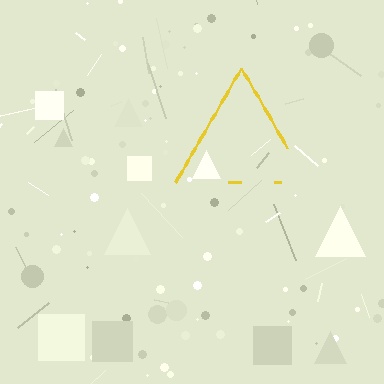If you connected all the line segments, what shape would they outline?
They would outline a triangle.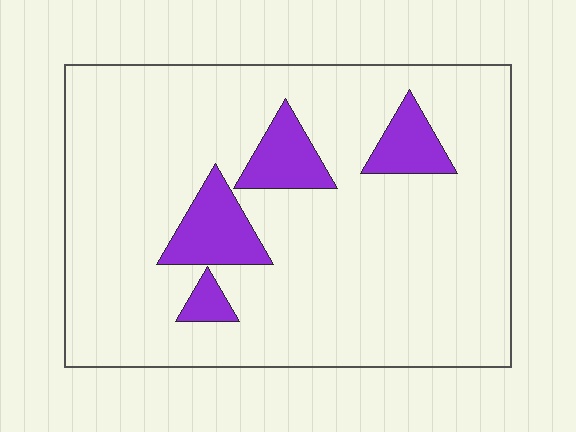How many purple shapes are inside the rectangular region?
4.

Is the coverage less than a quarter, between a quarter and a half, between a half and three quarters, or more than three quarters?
Less than a quarter.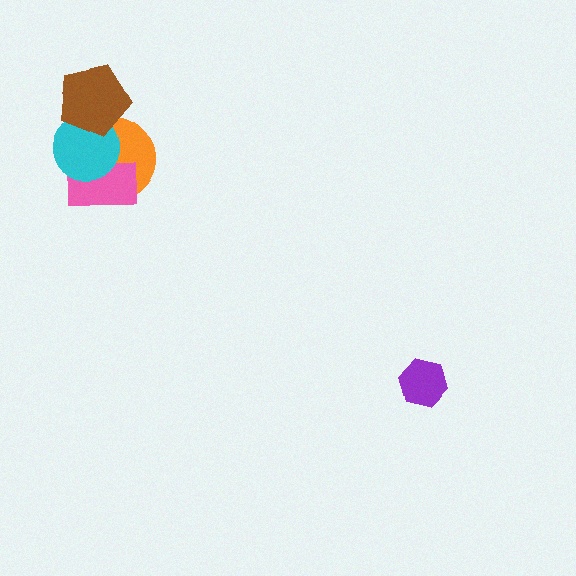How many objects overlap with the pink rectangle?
2 objects overlap with the pink rectangle.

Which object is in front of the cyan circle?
The brown pentagon is in front of the cyan circle.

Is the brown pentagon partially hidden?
No, no other shape covers it.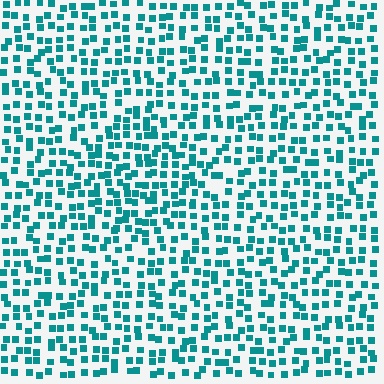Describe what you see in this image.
The image contains small teal elements arranged at two different densities. A diamond-shaped region is visible where the elements are more densely packed than the surrounding area.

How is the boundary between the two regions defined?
The boundary is defined by a change in element density (approximately 1.4x ratio). All elements are the same color, size, and shape.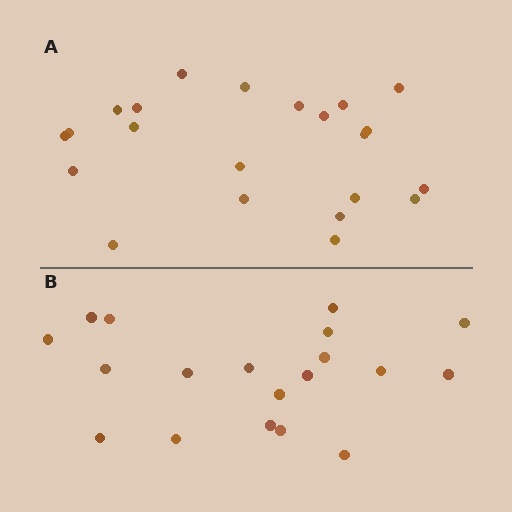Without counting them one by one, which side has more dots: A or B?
Region A (the top region) has more dots.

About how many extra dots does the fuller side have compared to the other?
Region A has just a few more — roughly 2 or 3 more dots than region B.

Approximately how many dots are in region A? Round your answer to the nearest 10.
About 20 dots. (The exact count is 22, which rounds to 20.)